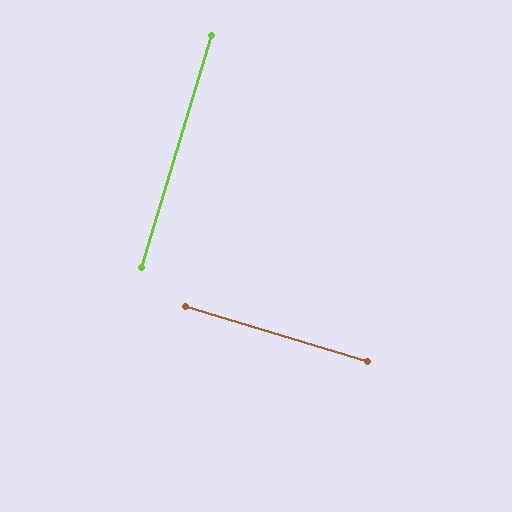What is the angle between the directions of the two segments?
Approximately 90 degrees.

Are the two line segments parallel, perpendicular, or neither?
Perpendicular — they meet at approximately 90°.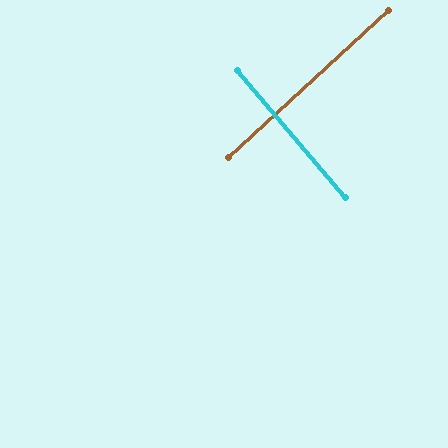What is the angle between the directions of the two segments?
Approximately 88 degrees.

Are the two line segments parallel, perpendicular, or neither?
Perpendicular — they meet at approximately 88°.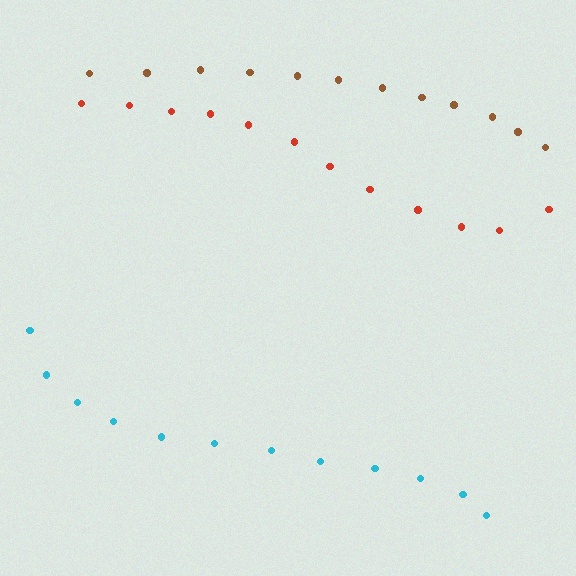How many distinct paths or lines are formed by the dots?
There are 3 distinct paths.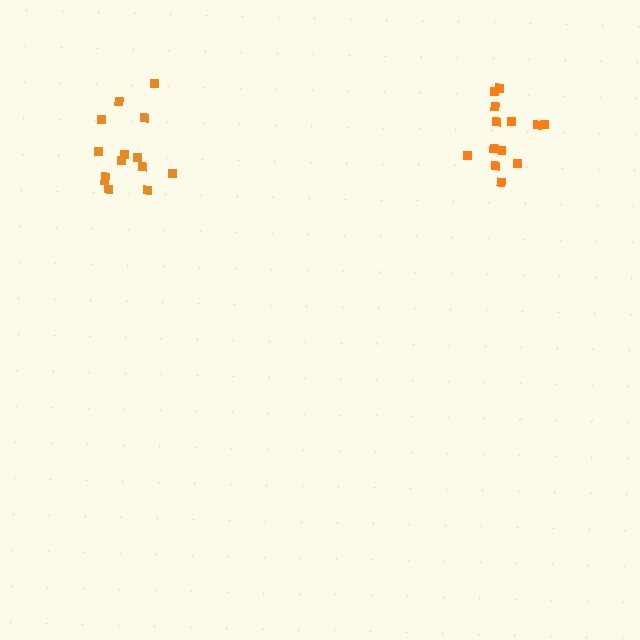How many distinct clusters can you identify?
There are 2 distinct clusters.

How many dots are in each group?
Group 1: 13 dots, Group 2: 14 dots (27 total).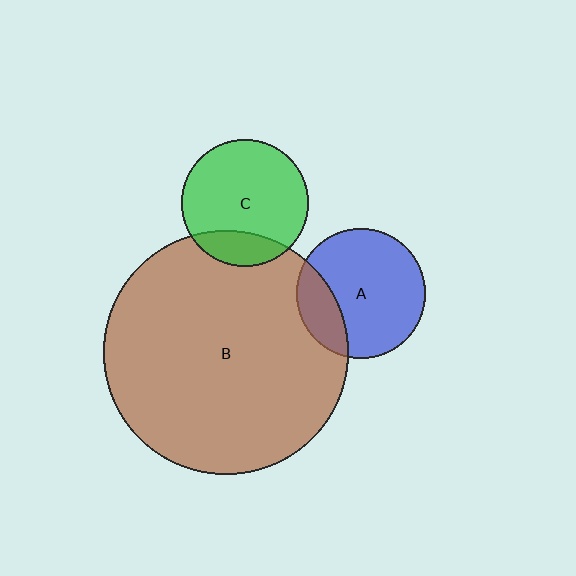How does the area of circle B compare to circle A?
Approximately 3.6 times.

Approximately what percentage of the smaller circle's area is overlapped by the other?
Approximately 20%.